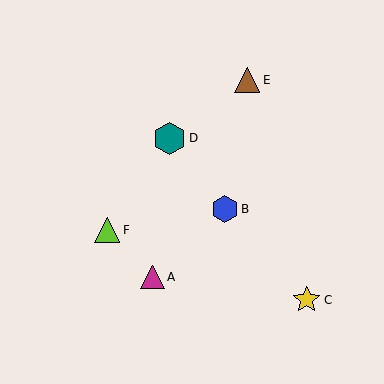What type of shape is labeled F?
Shape F is a lime triangle.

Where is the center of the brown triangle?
The center of the brown triangle is at (247, 80).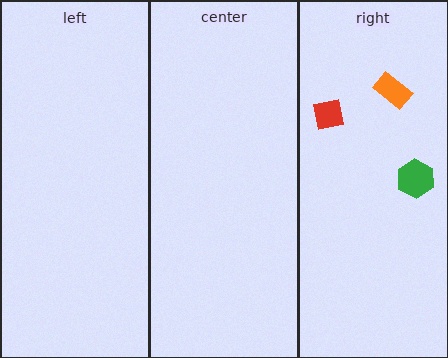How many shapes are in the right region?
3.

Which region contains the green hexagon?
The right region.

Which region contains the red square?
The right region.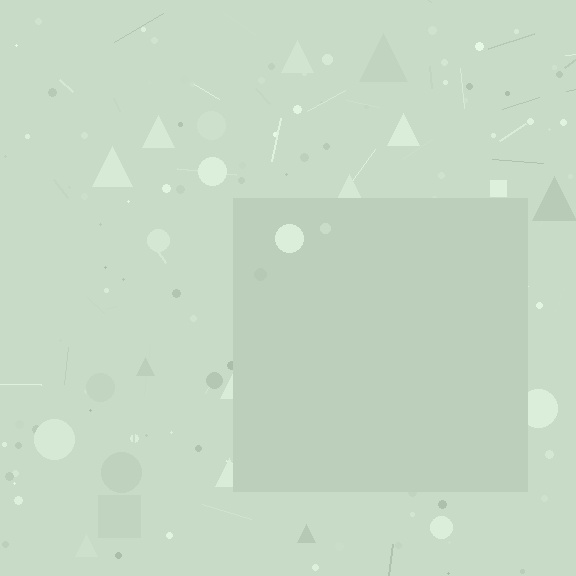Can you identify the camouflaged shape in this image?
The camouflaged shape is a square.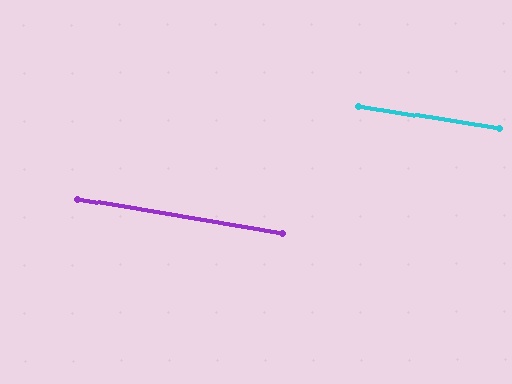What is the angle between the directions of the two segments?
Approximately 1 degree.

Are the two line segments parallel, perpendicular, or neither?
Parallel — their directions differ by only 0.6°.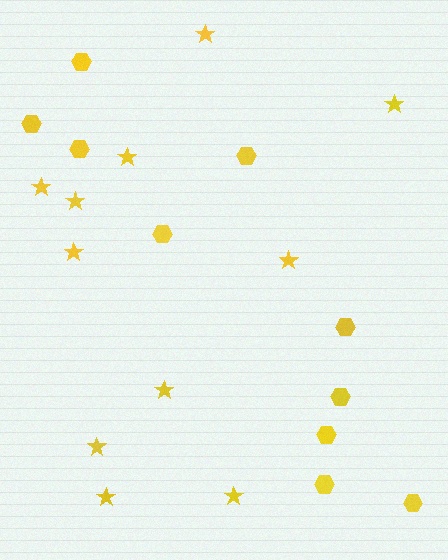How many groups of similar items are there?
There are 2 groups: one group of hexagons (10) and one group of stars (11).